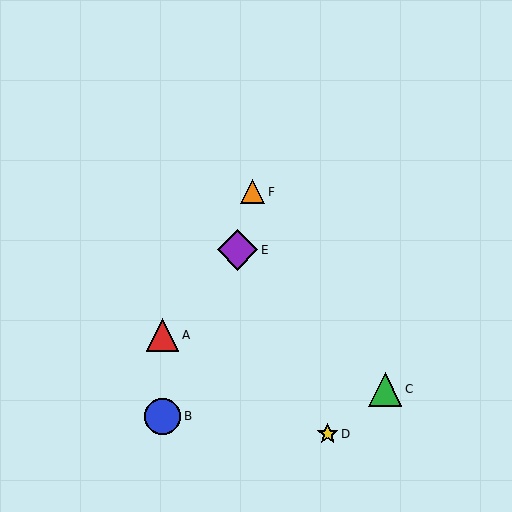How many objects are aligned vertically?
2 objects (A, B) are aligned vertically.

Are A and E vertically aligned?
No, A is at x≈163 and E is at x≈238.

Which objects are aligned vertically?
Objects A, B are aligned vertically.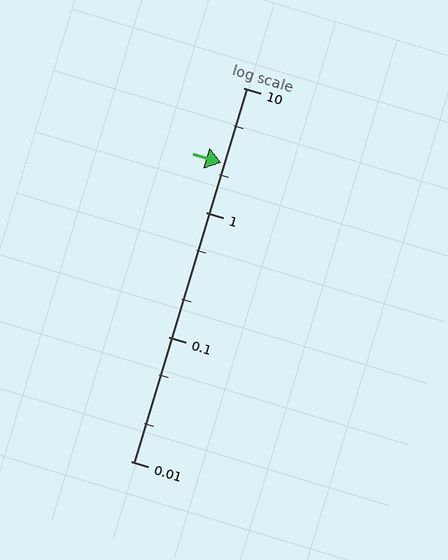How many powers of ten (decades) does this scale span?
The scale spans 3 decades, from 0.01 to 10.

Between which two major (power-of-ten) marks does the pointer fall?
The pointer is between 1 and 10.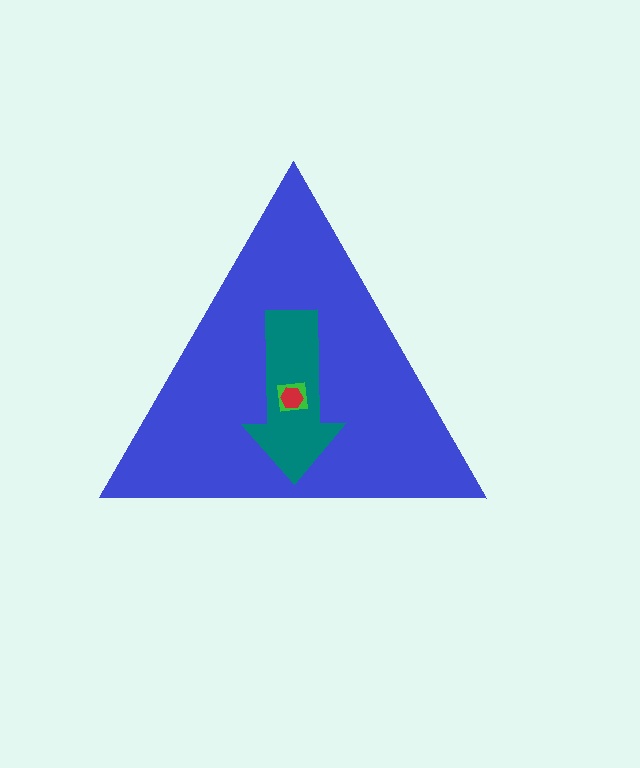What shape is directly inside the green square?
The red hexagon.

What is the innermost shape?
The red hexagon.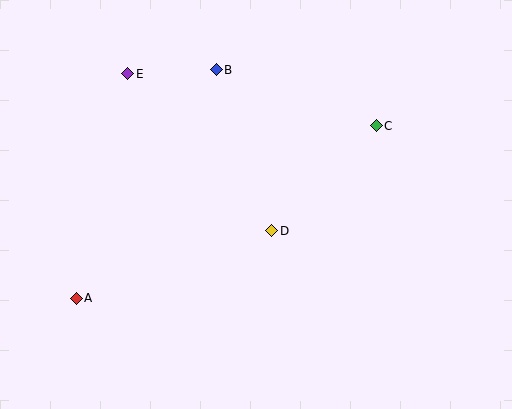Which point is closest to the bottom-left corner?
Point A is closest to the bottom-left corner.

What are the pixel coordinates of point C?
Point C is at (376, 126).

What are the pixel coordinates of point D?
Point D is at (272, 231).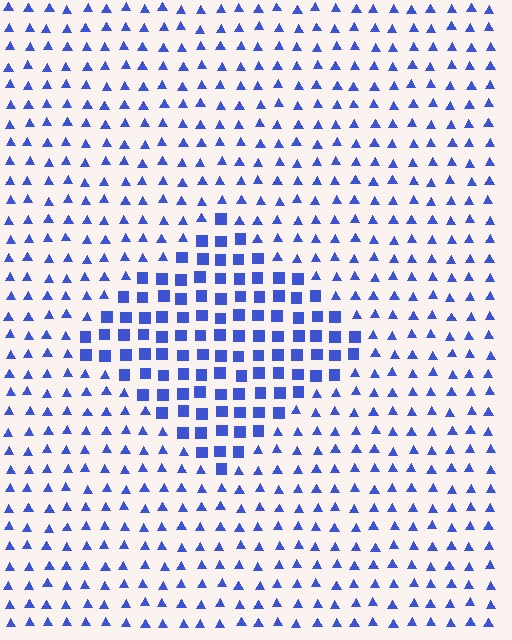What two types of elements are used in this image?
The image uses squares inside the diamond region and triangles outside it.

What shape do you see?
I see a diamond.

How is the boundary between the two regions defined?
The boundary is defined by a change in element shape: squares inside vs. triangles outside. All elements share the same color and spacing.